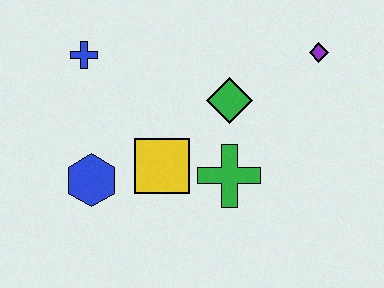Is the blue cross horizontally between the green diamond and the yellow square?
No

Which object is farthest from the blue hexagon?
The purple diamond is farthest from the blue hexagon.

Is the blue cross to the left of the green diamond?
Yes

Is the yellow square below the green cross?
No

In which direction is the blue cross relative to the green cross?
The blue cross is to the left of the green cross.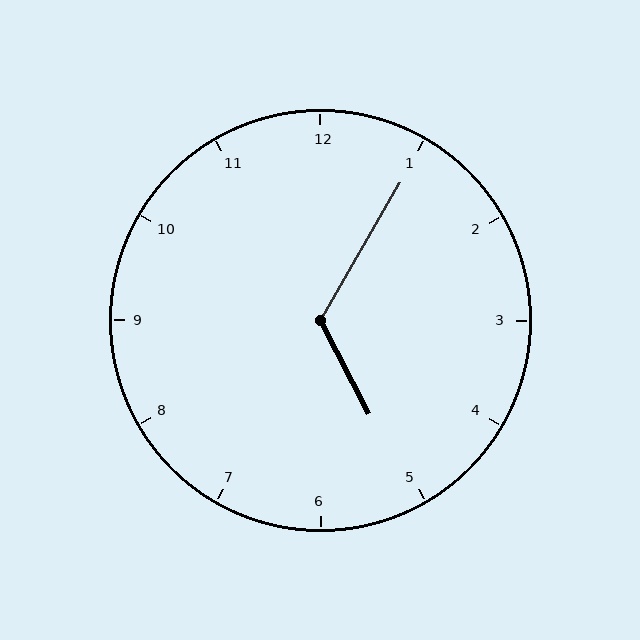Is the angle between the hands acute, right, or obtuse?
It is obtuse.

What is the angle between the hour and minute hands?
Approximately 122 degrees.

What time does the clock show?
5:05.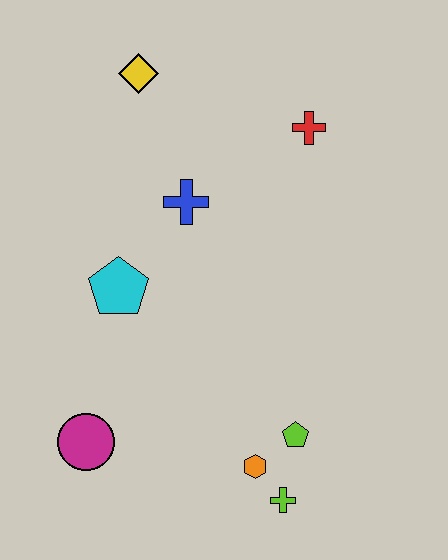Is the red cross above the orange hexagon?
Yes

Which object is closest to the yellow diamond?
The blue cross is closest to the yellow diamond.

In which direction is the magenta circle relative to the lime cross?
The magenta circle is to the left of the lime cross.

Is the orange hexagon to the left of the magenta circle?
No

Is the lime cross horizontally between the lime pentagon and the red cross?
No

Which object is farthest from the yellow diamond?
The lime cross is farthest from the yellow diamond.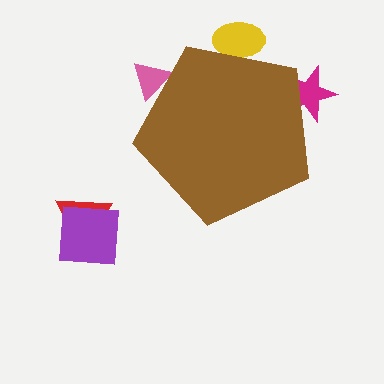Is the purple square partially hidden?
No, the purple square is fully visible.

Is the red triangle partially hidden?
No, the red triangle is fully visible.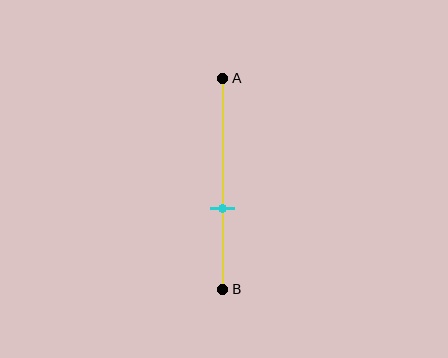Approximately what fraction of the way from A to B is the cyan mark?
The cyan mark is approximately 60% of the way from A to B.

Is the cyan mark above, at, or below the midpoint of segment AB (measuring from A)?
The cyan mark is below the midpoint of segment AB.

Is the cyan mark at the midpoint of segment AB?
No, the mark is at about 60% from A, not at the 50% midpoint.